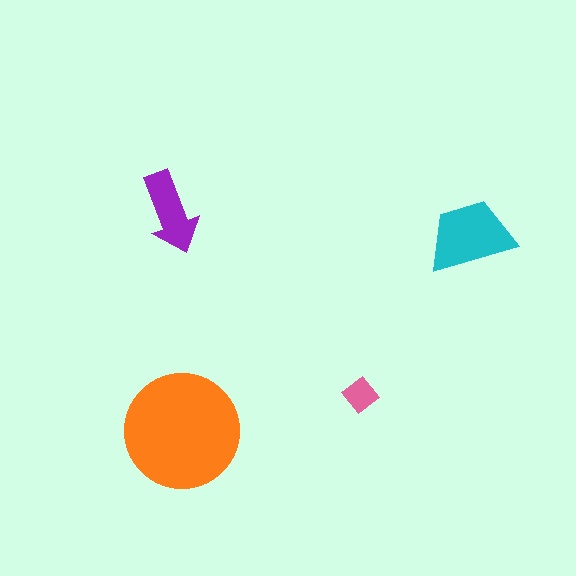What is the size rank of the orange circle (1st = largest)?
1st.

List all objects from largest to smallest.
The orange circle, the cyan trapezoid, the purple arrow, the pink diamond.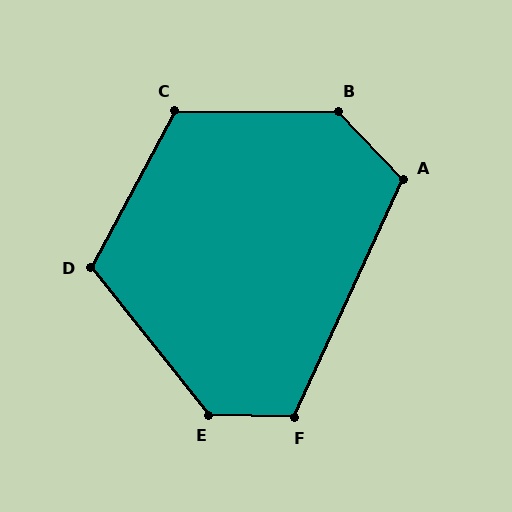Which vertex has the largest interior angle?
B, at approximately 134 degrees.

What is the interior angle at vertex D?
Approximately 113 degrees (obtuse).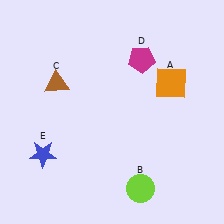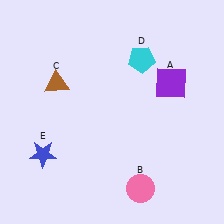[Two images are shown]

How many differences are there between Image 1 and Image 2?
There are 3 differences between the two images.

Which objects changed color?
A changed from orange to purple. B changed from lime to pink. D changed from magenta to cyan.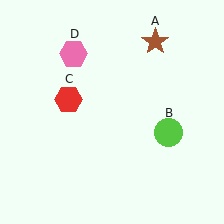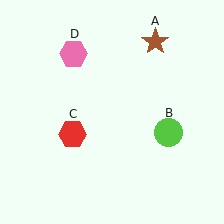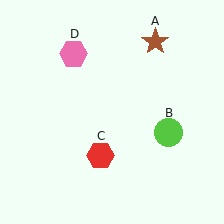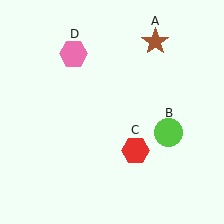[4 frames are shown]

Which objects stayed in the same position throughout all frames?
Brown star (object A) and lime circle (object B) and pink hexagon (object D) remained stationary.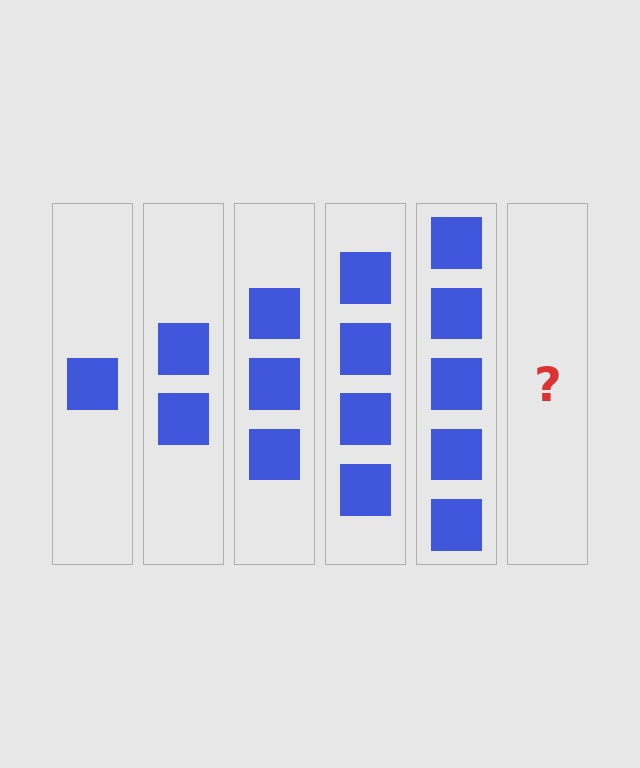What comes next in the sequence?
The next element should be 6 squares.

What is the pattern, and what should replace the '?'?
The pattern is that each step adds one more square. The '?' should be 6 squares.